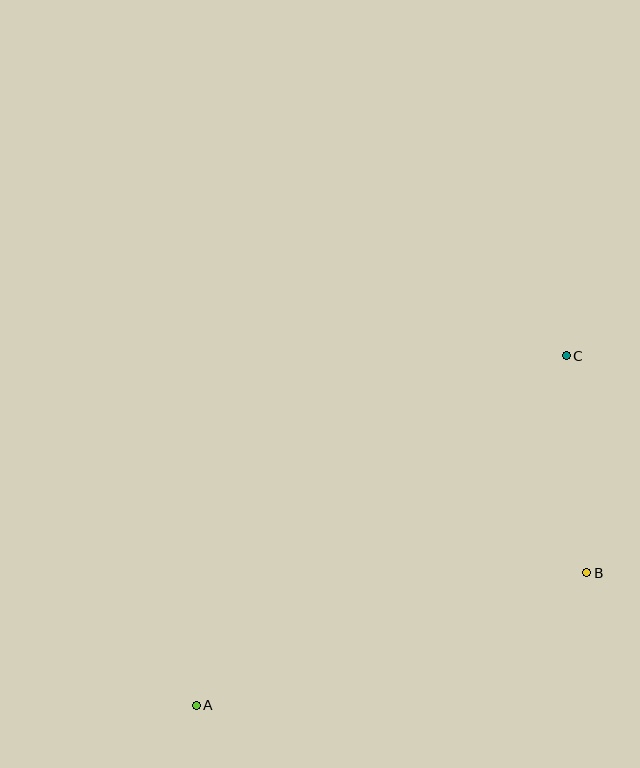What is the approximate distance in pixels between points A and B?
The distance between A and B is approximately 413 pixels.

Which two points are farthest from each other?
Points A and C are farthest from each other.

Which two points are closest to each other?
Points B and C are closest to each other.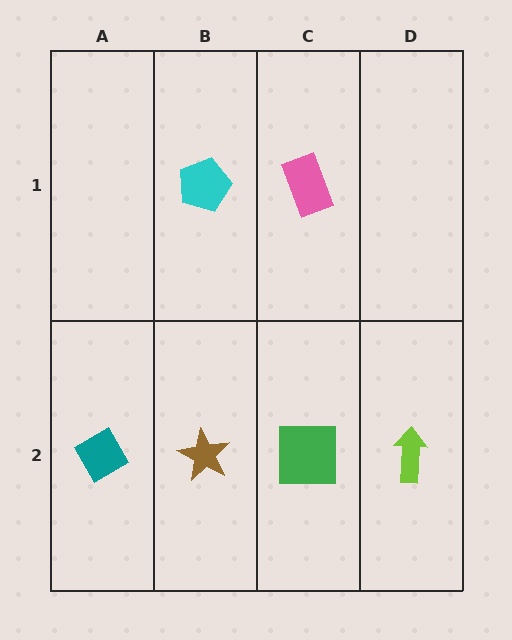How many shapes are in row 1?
2 shapes.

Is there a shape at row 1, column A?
No, that cell is empty.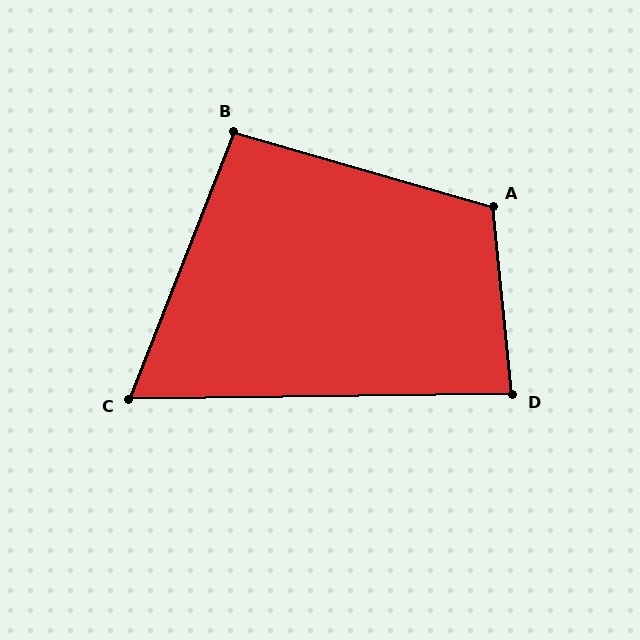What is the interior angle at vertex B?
Approximately 95 degrees (obtuse).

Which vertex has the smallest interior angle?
C, at approximately 68 degrees.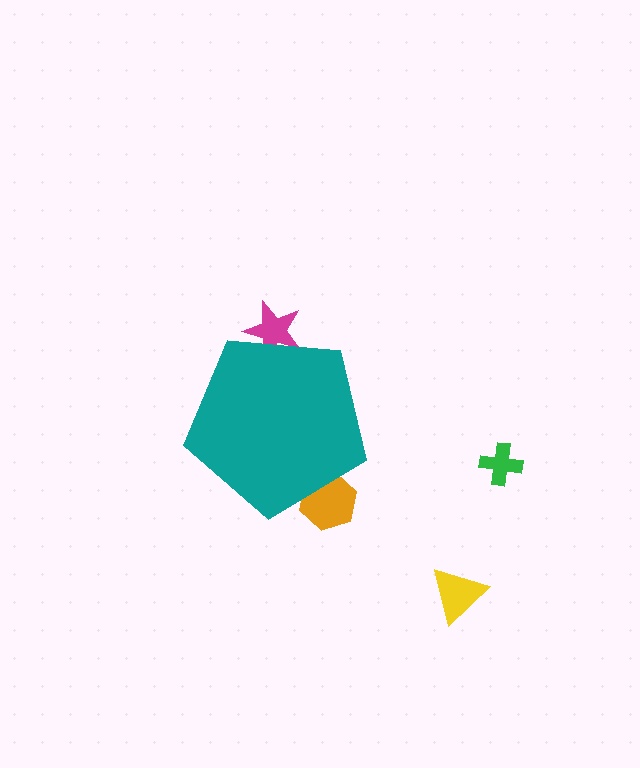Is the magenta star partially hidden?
Yes, the magenta star is partially hidden behind the teal pentagon.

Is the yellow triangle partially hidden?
No, the yellow triangle is fully visible.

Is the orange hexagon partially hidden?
Yes, the orange hexagon is partially hidden behind the teal pentagon.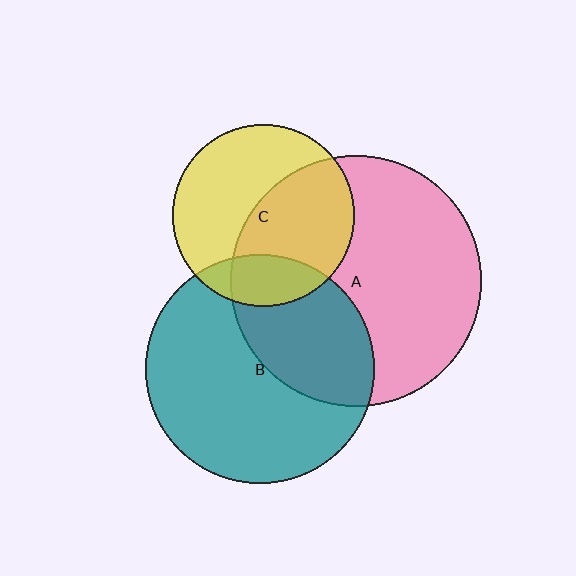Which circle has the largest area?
Circle A (pink).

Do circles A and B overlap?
Yes.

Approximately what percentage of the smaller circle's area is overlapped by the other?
Approximately 40%.